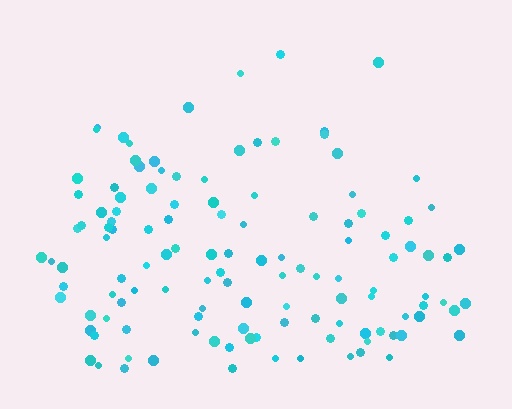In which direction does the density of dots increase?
From top to bottom, with the bottom side densest.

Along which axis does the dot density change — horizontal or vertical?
Vertical.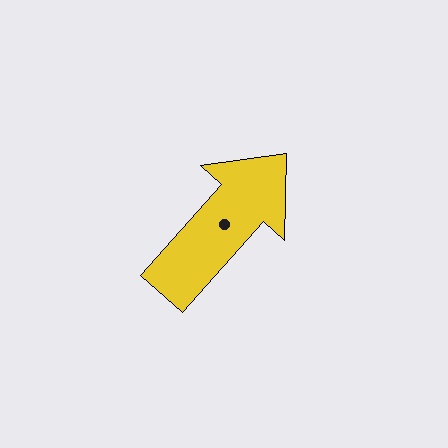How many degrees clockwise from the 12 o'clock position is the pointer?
Approximately 41 degrees.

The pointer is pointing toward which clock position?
Roughly 1 o'clock.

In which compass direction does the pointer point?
Northeast.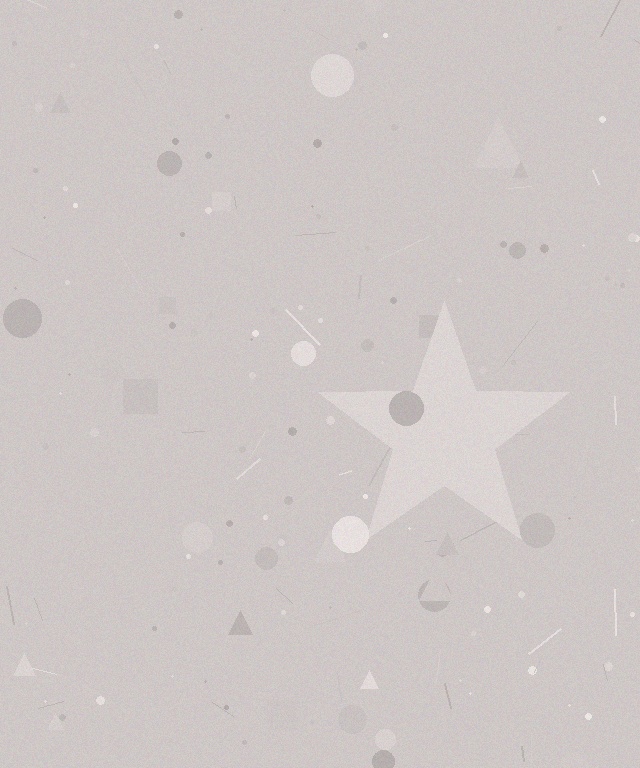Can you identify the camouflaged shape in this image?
The camouflaged shape is a star.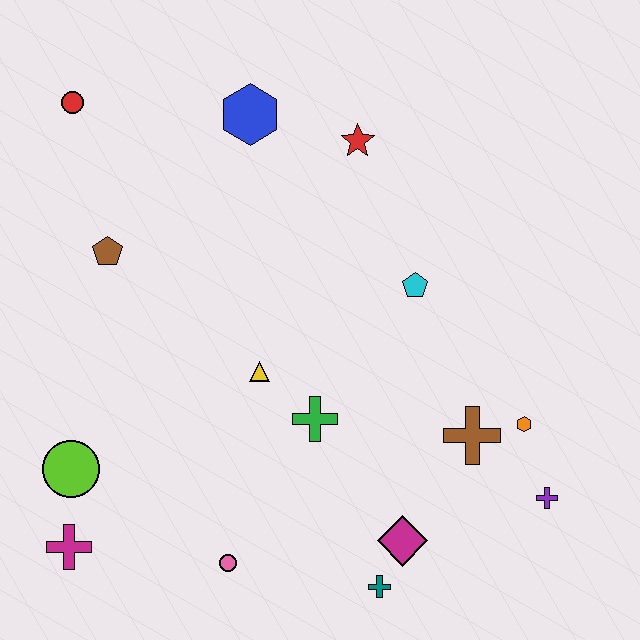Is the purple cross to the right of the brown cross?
Yes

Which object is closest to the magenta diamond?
The teal cross is closest to the magenta diamond.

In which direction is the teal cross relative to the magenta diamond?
The teal cross is below the magenta diamond.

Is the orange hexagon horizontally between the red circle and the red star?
No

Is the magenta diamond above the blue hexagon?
No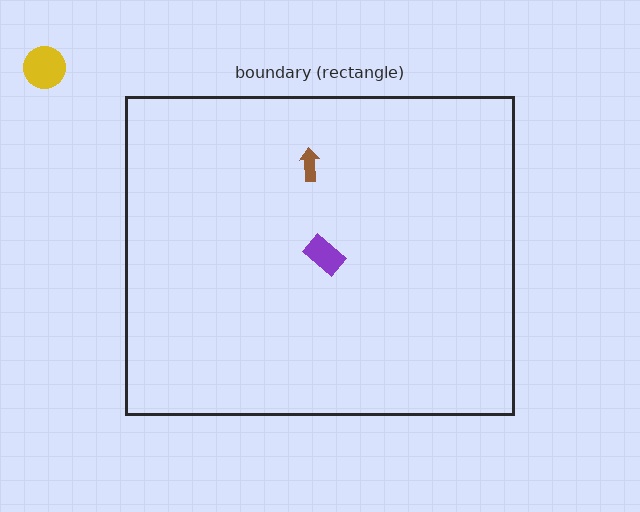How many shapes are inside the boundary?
2 inside, 1 outside.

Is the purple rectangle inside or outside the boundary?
Inside.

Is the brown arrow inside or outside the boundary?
Inside.